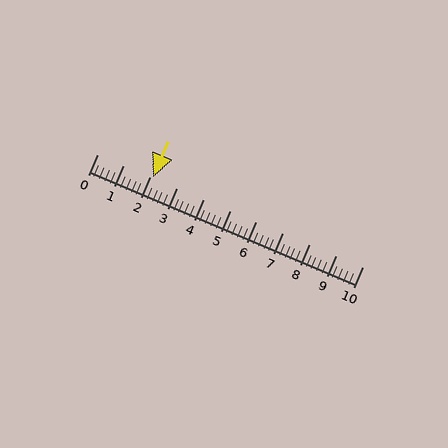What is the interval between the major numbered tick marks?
The major tick marks are spaced 1 units apart.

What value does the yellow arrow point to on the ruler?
The yellow arrow points to approximately 2.1.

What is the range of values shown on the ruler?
The ruler shows values from 0 to 10.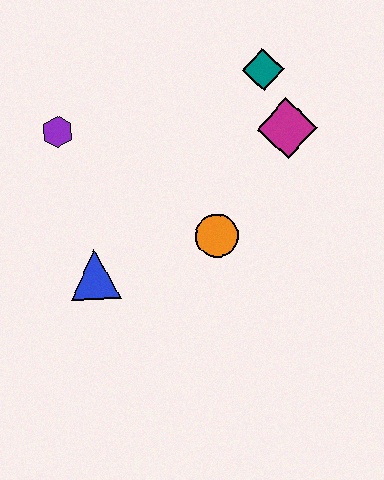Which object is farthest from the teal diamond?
The blue triangle is farthest from the teal diamond.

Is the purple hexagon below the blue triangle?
No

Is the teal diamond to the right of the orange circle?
Yes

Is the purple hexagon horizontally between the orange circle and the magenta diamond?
No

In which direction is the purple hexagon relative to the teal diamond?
The purple hexagon is to the left of the teal diamond.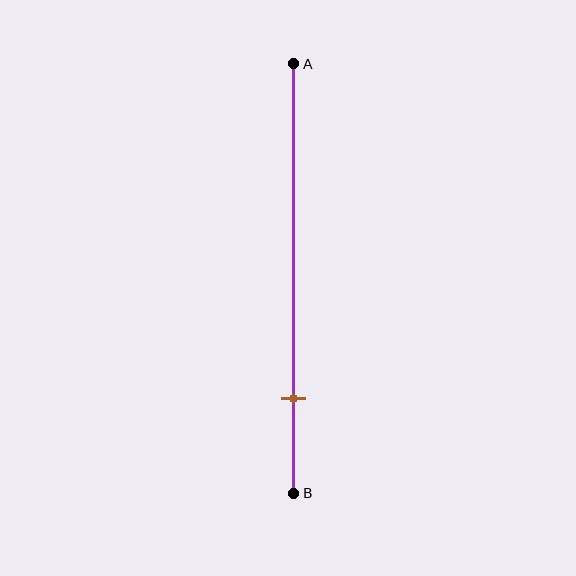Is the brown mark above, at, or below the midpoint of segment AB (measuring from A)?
The brown mark is below the midpoint of segment AB.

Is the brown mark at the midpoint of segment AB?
No, the mark is at about 80% from A, not at the 50% midpoint.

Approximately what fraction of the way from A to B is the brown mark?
The brown mark is approximately 80% of the way from A to B.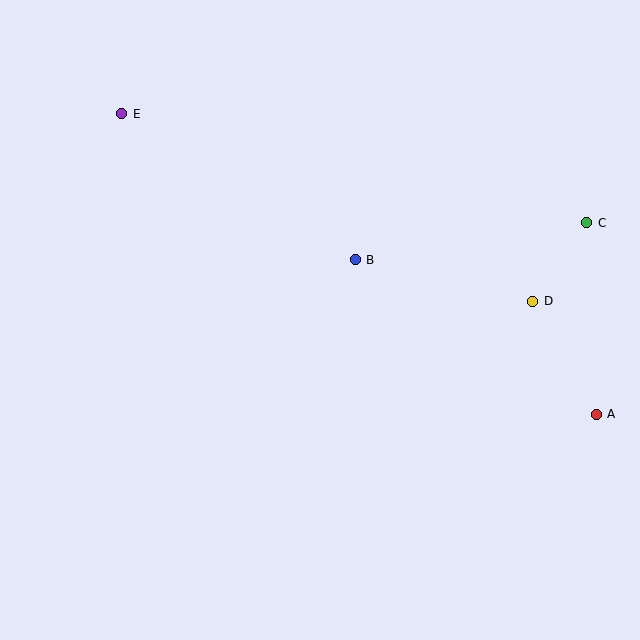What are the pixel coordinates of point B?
Point B is at (355, 260).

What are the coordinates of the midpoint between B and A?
The midpoint between B and A is at (476, 337).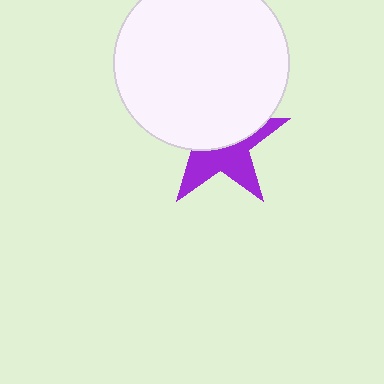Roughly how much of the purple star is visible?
About half of it is visible (roughly 46%).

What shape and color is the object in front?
The object in front is a white circle.